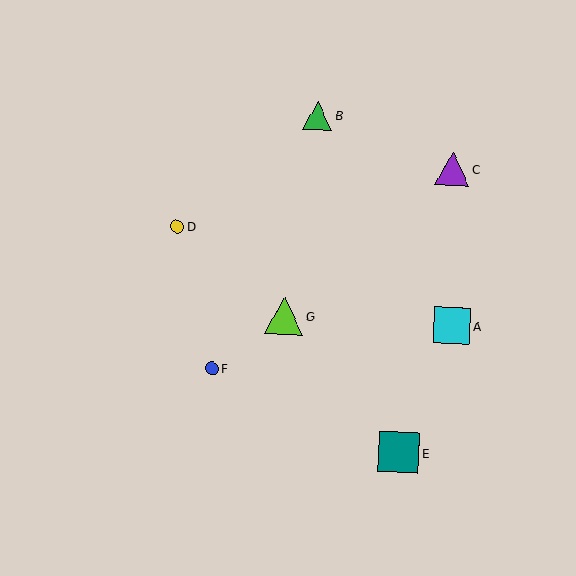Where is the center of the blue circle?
The center of the blue circle is at (212, 368).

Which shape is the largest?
The teal square (labeled E) is the largest.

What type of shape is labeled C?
Shape C is a purple triangle.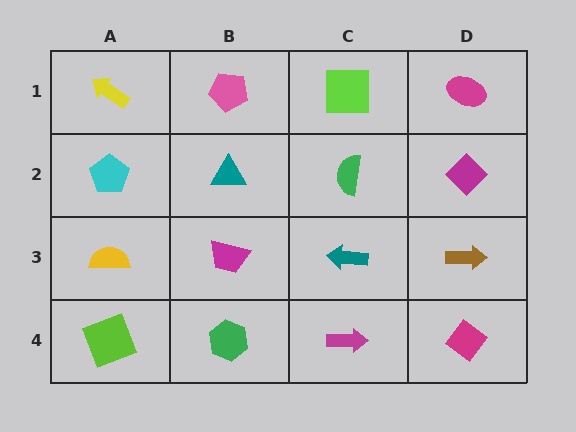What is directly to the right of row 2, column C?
A magenta diamond.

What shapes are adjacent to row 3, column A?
A cyan pentagon (row 2, column A), a lime square (row 4, column A), a magenta trapezoid (row 3, column B).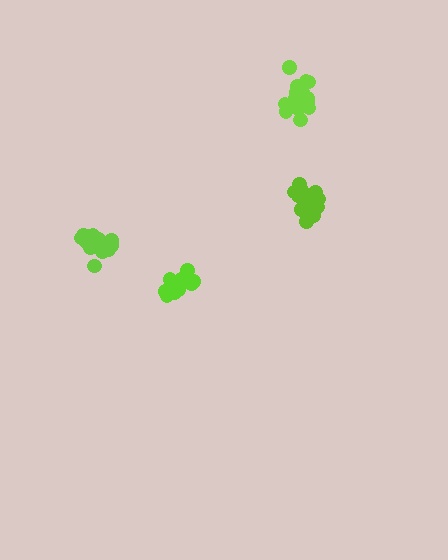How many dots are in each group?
Group 1: 17 dots, Group 2: 16 dots, Group 3: 20 dots, Group 4: 20 dots (73 total).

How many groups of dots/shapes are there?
There are 4 groups.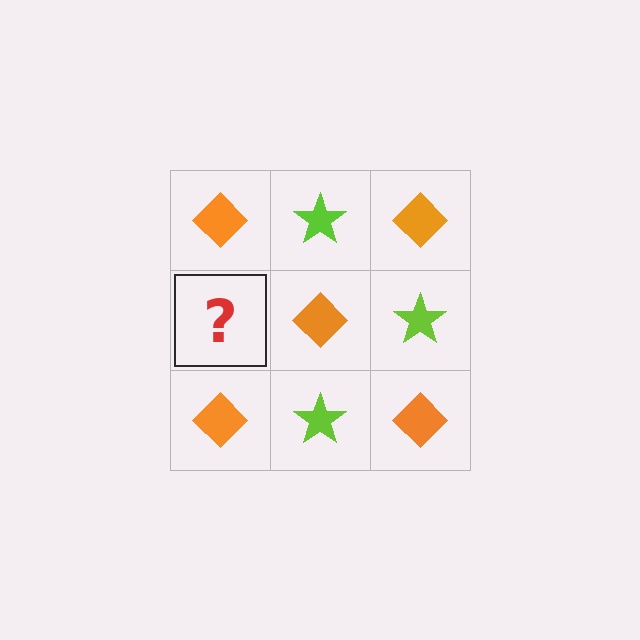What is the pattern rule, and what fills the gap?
The rule is that it alternates orange diamond and lime star in a checkerboard pattern. The gap should be filled with a lime star.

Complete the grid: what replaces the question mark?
The question mark should be replaced with a lime star.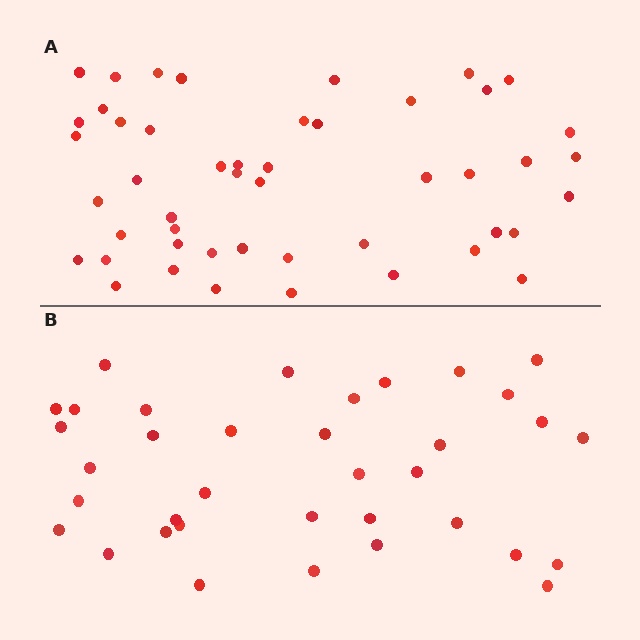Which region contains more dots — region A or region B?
Region A (the top region) has more dots.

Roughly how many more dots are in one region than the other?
Region A has roughly 12 or so more dots than region B.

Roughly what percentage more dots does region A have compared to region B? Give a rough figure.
About 35% more.